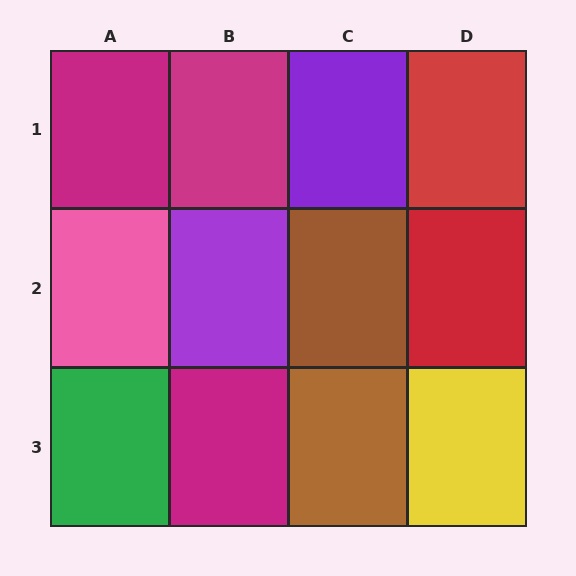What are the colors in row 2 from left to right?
Pink, purple, brown, red.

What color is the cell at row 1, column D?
Red.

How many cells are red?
2 cells are red.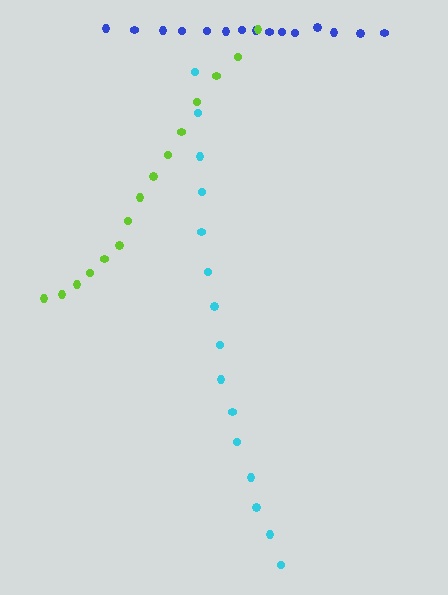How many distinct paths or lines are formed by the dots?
There are 3 distinct paths.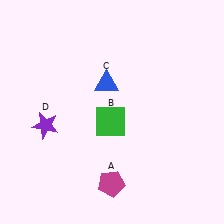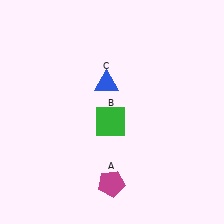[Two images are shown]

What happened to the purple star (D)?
The purple star (D) was removed in Image 2. It was in the bottom-left area of Image 1.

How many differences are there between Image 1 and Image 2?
There is 1 difference between the two images.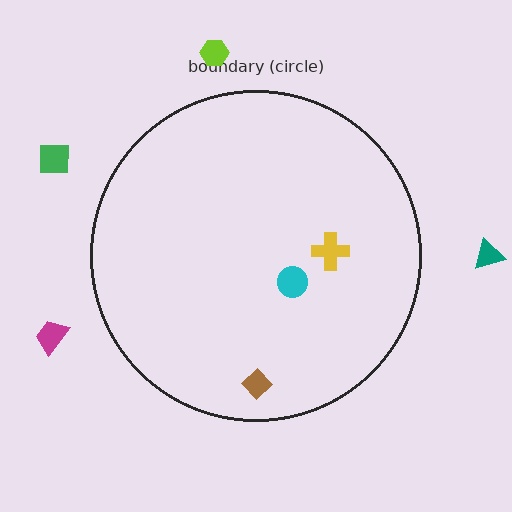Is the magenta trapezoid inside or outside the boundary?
Outside.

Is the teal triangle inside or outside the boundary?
Outside.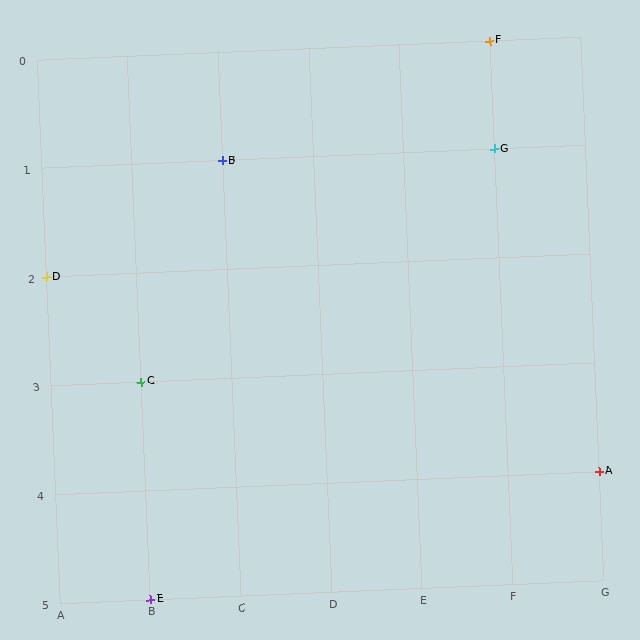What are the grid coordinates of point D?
Point D is at grid coordinates (A, 2).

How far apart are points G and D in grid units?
Points G and D are 5 columns and 1 row apart (about 5.1 grid units diagonally).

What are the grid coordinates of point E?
Point E is at grid coordinates (B, 5).